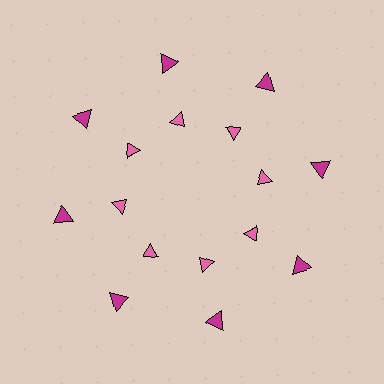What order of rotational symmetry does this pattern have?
This pattern has 8-fold rotational symmetry.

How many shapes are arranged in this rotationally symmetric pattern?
There are 16 shapes, arranged in 8 groups of 2.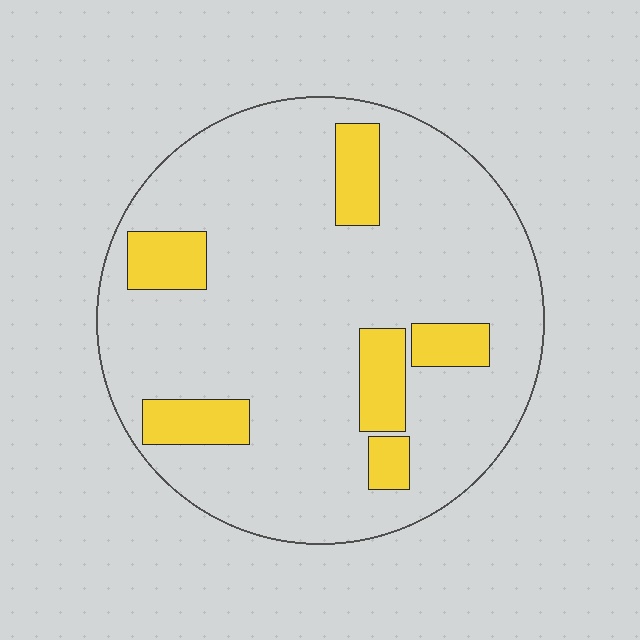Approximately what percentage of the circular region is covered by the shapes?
Approximately 15%.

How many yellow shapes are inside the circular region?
6.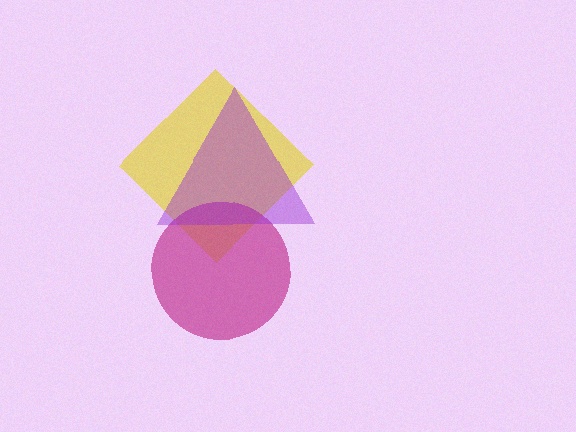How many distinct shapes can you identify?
There are 3 distinct shapes: a yellow diamond, a magenta circle, a purple triangle.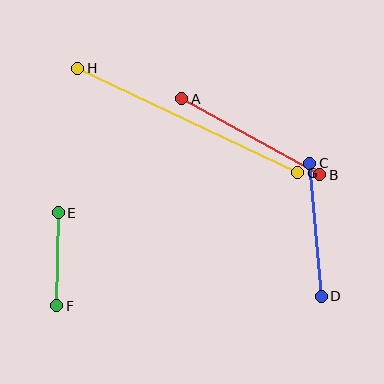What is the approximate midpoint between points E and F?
The midpoint is at approximately (58, 259) pixels.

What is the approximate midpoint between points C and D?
The midpoint is at approximately (315, 230) pixels.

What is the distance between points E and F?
The distance is approximately 93 pixels.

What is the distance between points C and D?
The distance is approximately 133 pixels.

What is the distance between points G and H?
The distance is approximately 244 pixels.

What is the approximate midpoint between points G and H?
The midpoint is at approximately (188, 121) pixels.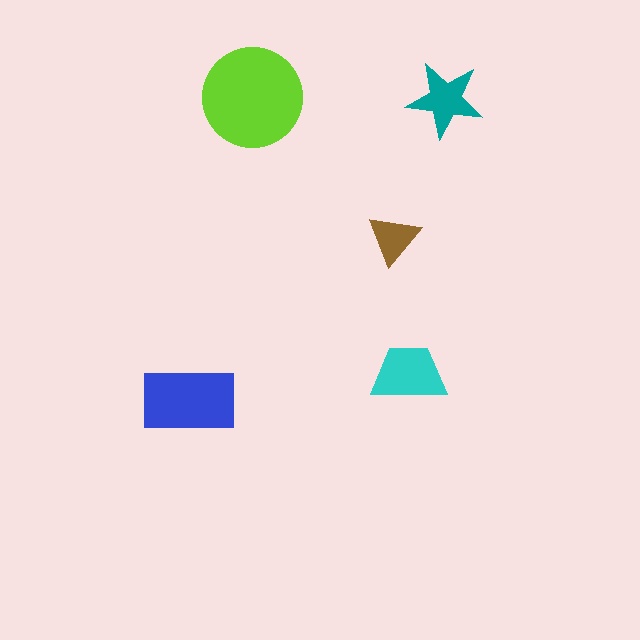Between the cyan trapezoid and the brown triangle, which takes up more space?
The cyan trapezoid.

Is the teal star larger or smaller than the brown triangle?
Larger.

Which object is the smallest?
The brown triangle.